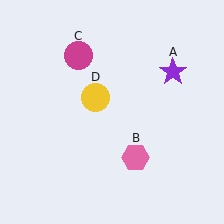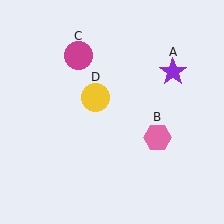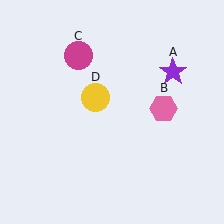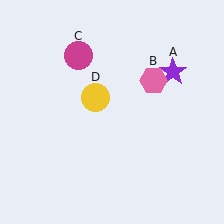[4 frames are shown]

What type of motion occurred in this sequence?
The pink hexagon (object B) rotated counterclockwise around the center of the scene.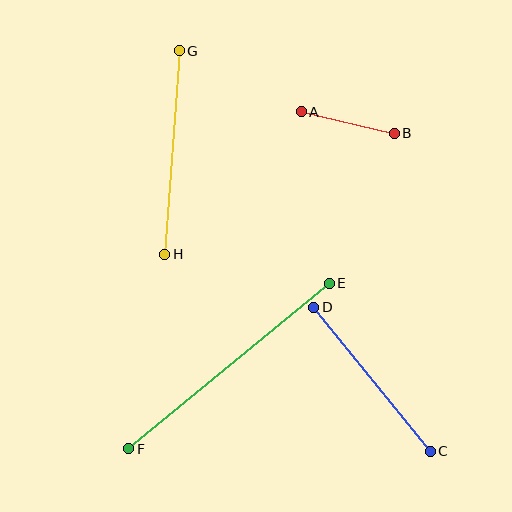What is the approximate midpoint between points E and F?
The midpoint is at approximately (229, 366) pixels.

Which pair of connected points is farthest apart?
Points E and F are farthest apart.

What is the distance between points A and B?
The distance is approximately 95 pixels.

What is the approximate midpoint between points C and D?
The midpoint is at approximately (372, 379) pixels.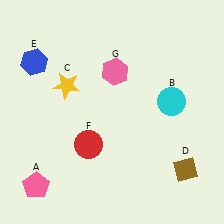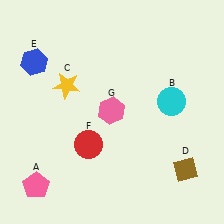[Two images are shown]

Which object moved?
The pink hexagon (G) moved down.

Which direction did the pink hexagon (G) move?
The pink hexagon (G) moved down.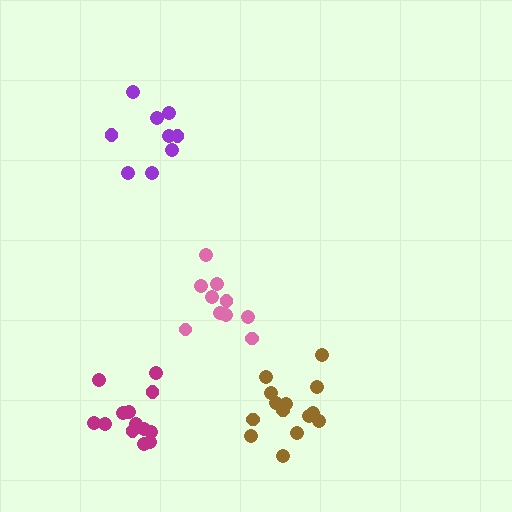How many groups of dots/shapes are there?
There are 4 groups.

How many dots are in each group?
Group 1: 14 dots, Group 2: 9 dots, Group 3: 13 dots, Group 4: 10 dots (46 total).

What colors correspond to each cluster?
The clusters are colored: brown, purple, magenta, pink.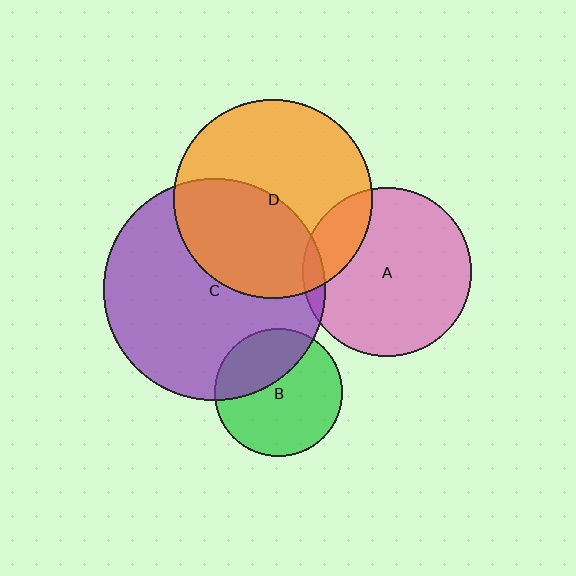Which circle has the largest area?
Circle C (purple).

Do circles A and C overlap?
Yes.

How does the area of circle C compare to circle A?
Approximately 1.7 times.